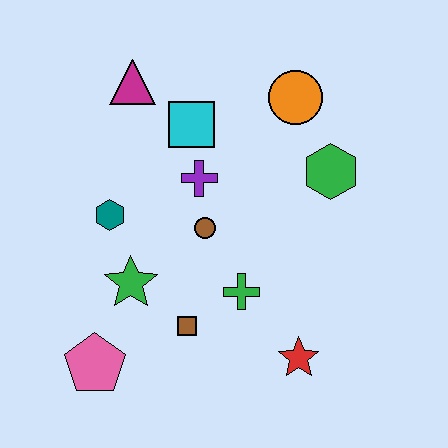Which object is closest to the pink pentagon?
The green star is closest to the pink pentagon.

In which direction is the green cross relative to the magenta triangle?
The green cross is below the magenta triangle.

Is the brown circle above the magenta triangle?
No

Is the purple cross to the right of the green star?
Yes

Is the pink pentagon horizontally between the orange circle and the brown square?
No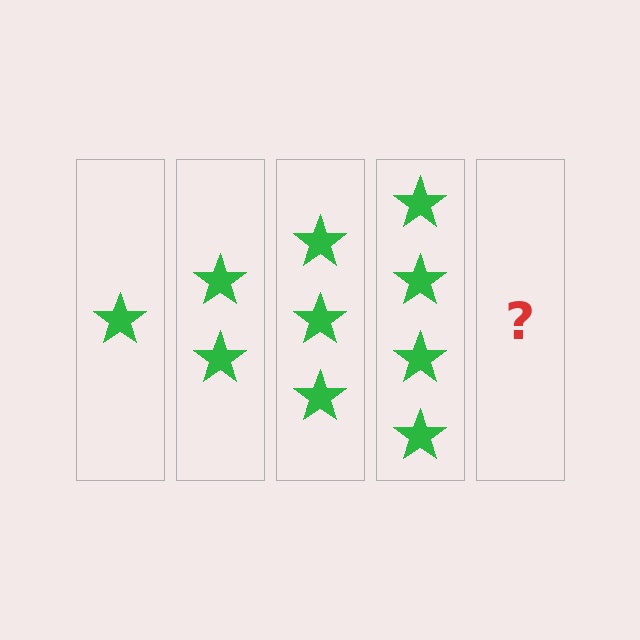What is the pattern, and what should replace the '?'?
The pattern is that each step adds one more star. The '?' should be 5 stars.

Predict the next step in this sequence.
The next step is 5 stars.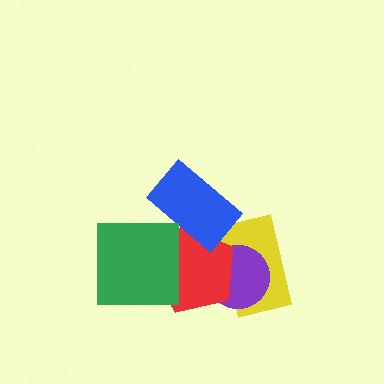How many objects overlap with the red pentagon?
4 objects overlap with the red pentagon.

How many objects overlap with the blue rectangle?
1 object overlaps with the blue rectangle.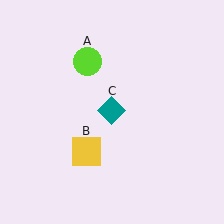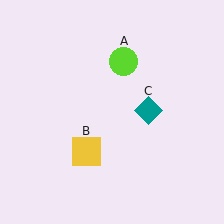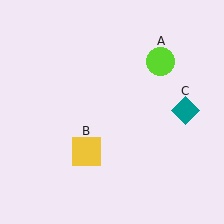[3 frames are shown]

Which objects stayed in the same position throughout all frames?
Yellow square (object B) remained stationary.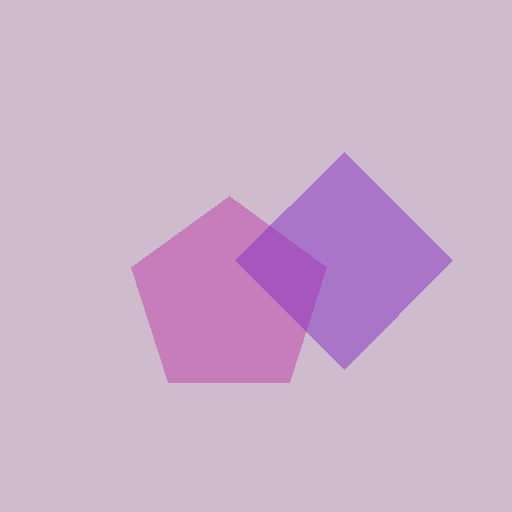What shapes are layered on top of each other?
The layered shapes are: a magenta pentagon, a purple diamond.